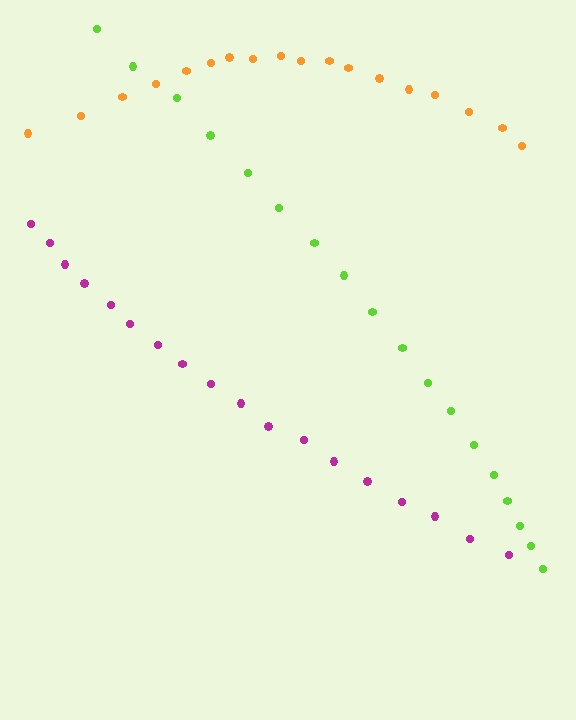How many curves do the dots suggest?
There are 3 distinct paths.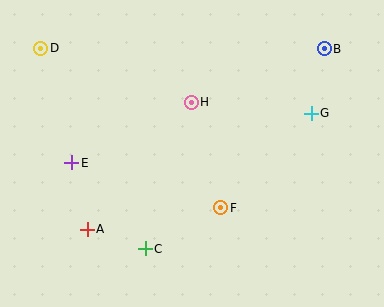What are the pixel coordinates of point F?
Point F is at (221, 208).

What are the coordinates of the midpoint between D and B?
The midpoint between D and B is at (182, 48).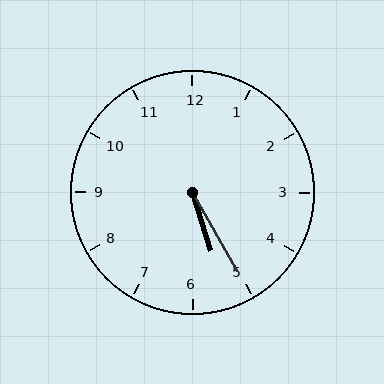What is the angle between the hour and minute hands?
Approximately 12 degrees.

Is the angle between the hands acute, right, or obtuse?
It is acute.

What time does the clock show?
5:25.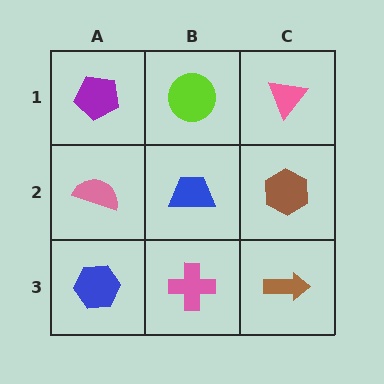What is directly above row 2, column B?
A lime circle.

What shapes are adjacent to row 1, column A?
A pink semicircle (row 2, column A), a lime circle (row 1, column B).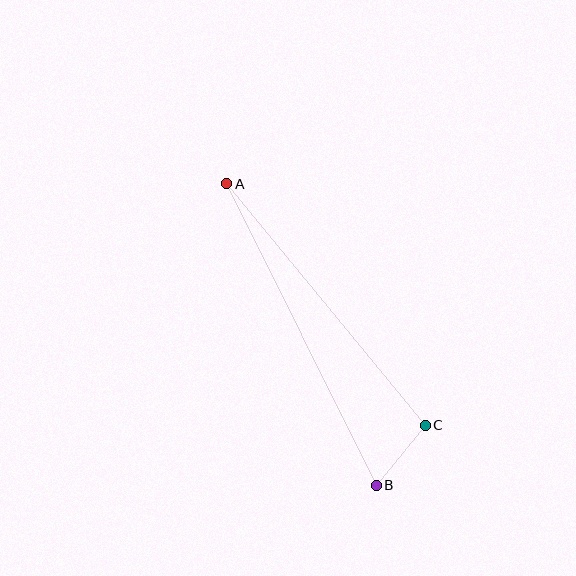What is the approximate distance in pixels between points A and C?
The distance between A and C is approximately 312 pixels.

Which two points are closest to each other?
Points B and C are closest to each other.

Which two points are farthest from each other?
Points A and B are farthest from each other.